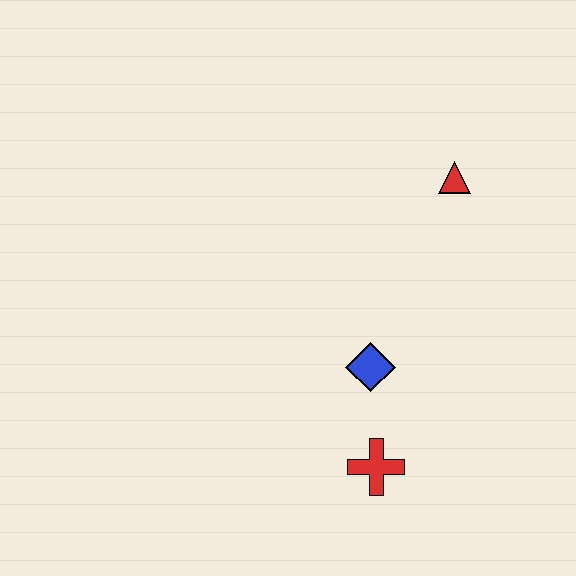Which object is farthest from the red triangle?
The red cross is farthest from the red triangle.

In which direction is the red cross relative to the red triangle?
The red cross is below the red triangle.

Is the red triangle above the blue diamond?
Yes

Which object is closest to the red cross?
The blue diamond is closest to the red cross.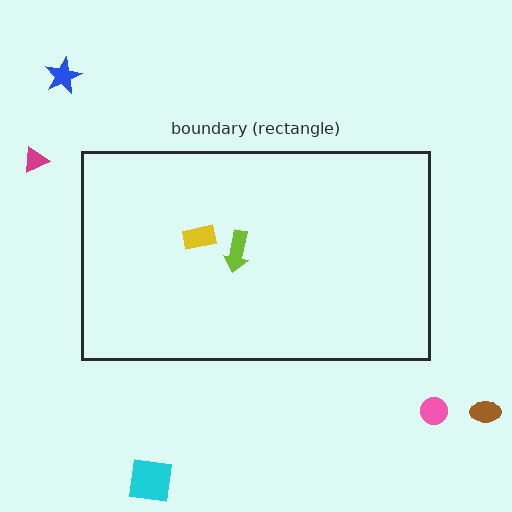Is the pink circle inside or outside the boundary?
Outside.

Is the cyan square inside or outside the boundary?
Outside.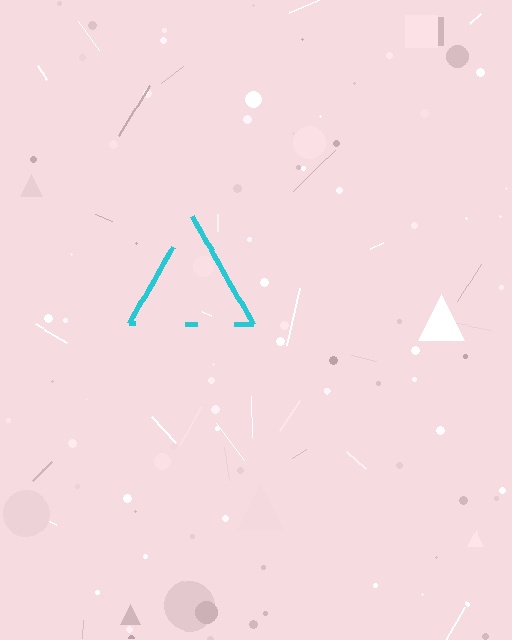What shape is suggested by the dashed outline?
The dashed outline suggests a triangle.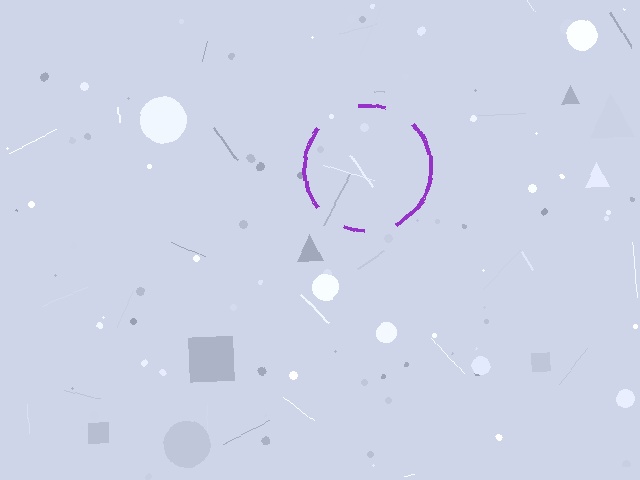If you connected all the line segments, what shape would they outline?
They would outline a circle.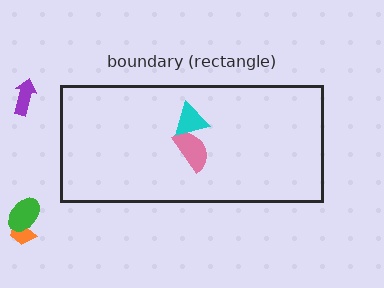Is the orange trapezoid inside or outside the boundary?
Outside.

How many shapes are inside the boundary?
2 inside, 3 outside.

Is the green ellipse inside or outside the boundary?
Outside.